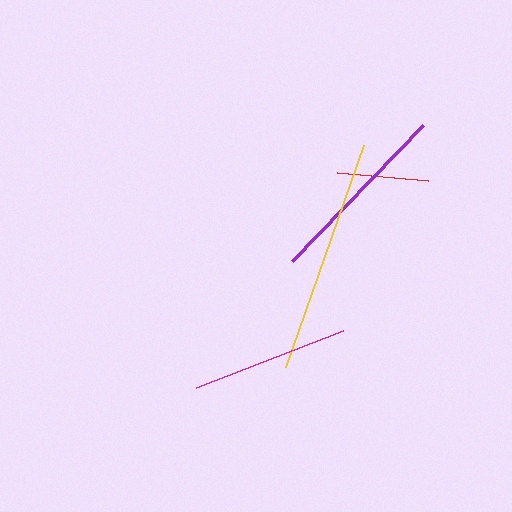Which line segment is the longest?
The yellow line is the longest at approximately 235 pixels.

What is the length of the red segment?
The red segment is approximately 91 pixels long.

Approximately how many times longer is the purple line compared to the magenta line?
The purple line is approximately 1.2 times the length of the magenta line.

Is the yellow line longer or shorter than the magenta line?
The yellow line is longer than the magenta line.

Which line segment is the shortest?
The red line is the shortest at approximately 91 pixels.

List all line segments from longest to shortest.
From longest to shortest: yellow, purple, magenta, red.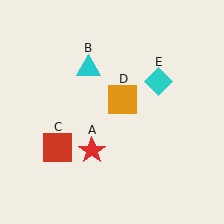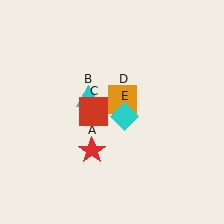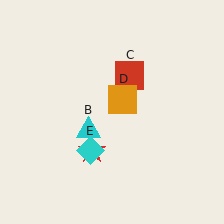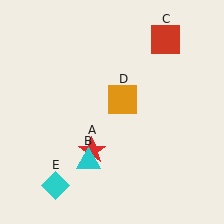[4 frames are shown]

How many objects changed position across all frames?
3 objects changed position: cyan triangle (object B), red square (object C), cyan diamond (object E).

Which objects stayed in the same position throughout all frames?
Red star (object A) and orange square (object D) remained stationary.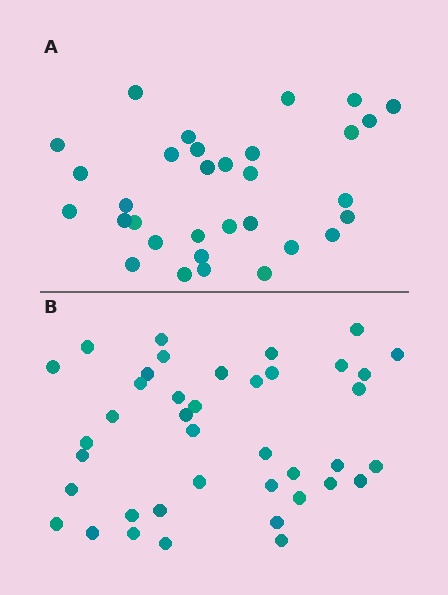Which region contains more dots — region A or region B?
Region B (the bottom region) has more dots.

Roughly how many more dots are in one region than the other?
Region B has roughly 8 or so more dots than region A.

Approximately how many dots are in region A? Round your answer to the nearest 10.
About 30 dots. (The exact count is 32, which rounds to 30.)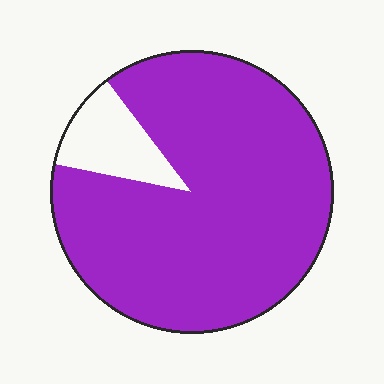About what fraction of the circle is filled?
About seven eighths (7/8).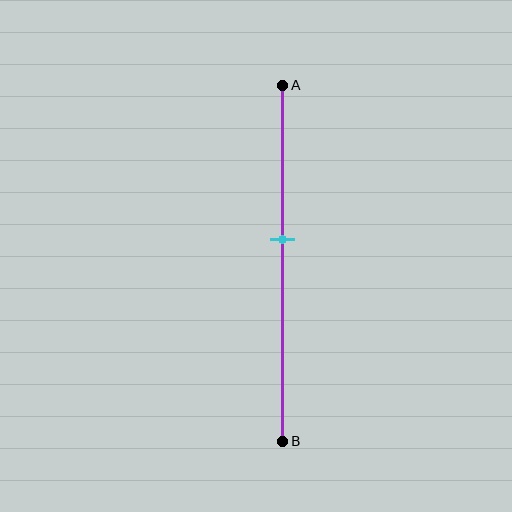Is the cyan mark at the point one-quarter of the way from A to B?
No, the mark is at about 45% from A, not at the 25% one-quarter point.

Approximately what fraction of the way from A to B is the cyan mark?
The cyan mark is approximately 45% of the way from A to B.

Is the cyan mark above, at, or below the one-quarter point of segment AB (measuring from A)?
The cyan mark is below the one-quarter point of segment AB.